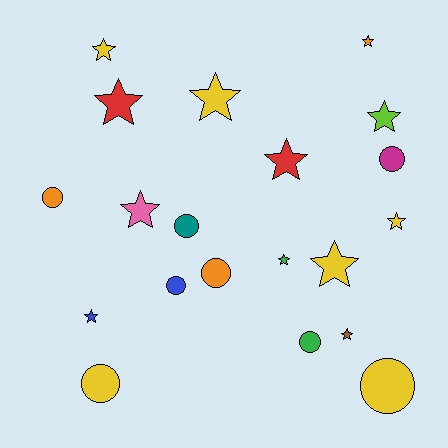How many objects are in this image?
There are 20 objects.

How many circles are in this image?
There are 8 circles.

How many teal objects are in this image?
There is 1 teal object.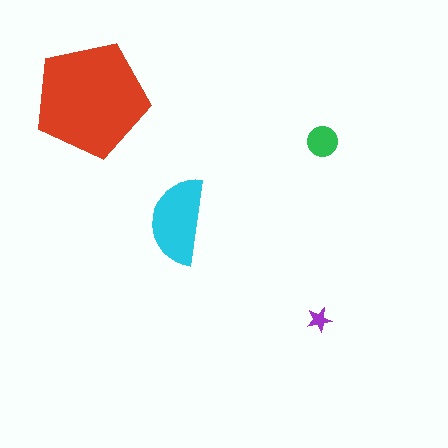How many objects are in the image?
There are 4 objects in the image.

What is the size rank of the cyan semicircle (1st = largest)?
2nd.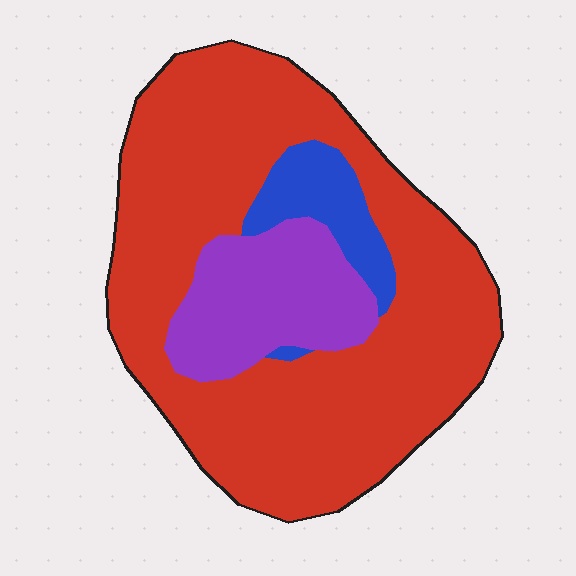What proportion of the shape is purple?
Purple takes up about one sixth (1/6) of the shape.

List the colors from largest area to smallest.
From largest to smallest: red, purple, blue.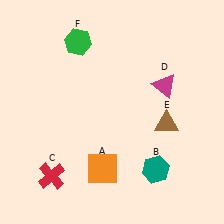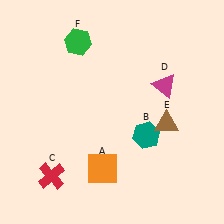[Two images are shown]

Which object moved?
The teal hexagon (B) moved up.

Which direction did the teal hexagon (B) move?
The teal hexagon (B) moved up.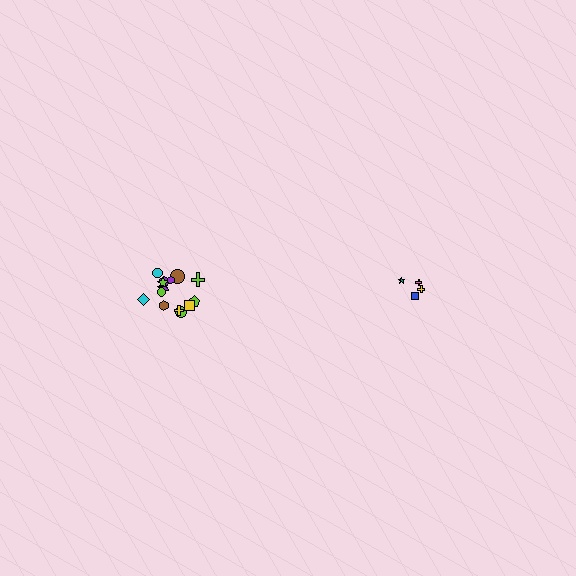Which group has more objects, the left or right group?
The left group.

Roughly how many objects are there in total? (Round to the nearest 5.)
Roughly 20 objects in total.